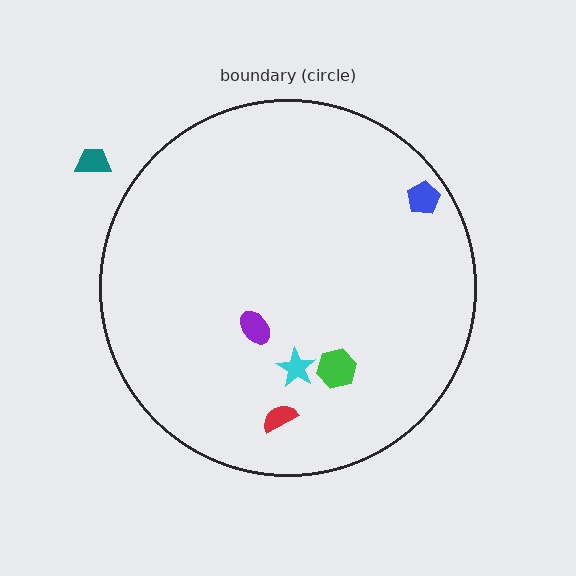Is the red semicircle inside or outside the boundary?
Inside.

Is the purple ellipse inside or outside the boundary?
Inside.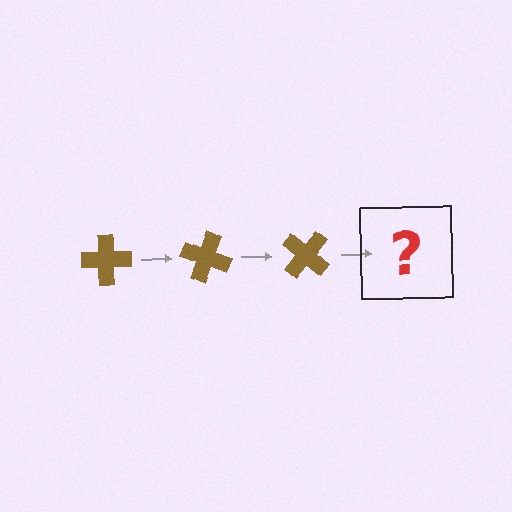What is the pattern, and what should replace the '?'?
The pattern is that the cross rotates 20 degrees each step. The '?' should be a brown cross rotated 60 degrees.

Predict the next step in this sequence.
The next step is a brown cross rotated 60 degrees.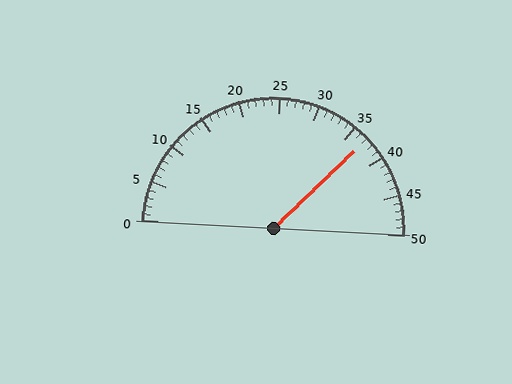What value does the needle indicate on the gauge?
The needle indicates approximately 37.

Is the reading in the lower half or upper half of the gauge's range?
The reading is in the upper half of the range (0 to 50).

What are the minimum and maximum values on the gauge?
The gauge ranges from 0 to 50.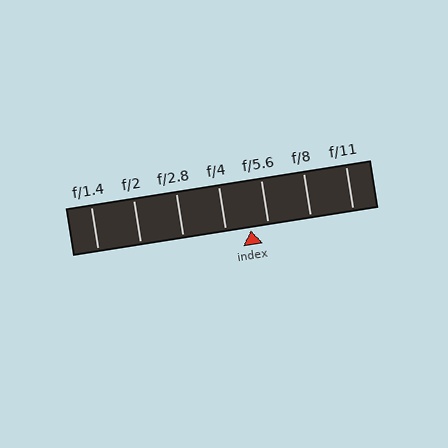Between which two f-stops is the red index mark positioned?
The index mark is between f/4 and f/5.6.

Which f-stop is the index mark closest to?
The index mark is closest to f/5.6.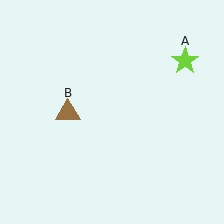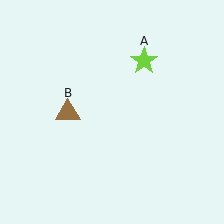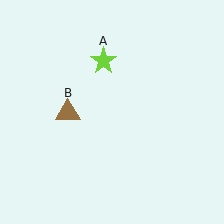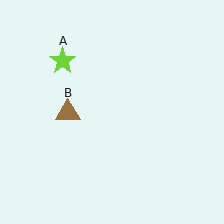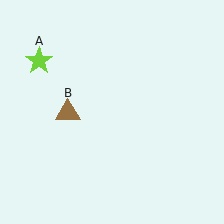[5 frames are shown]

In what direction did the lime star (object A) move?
The lime star (object A) moved left.